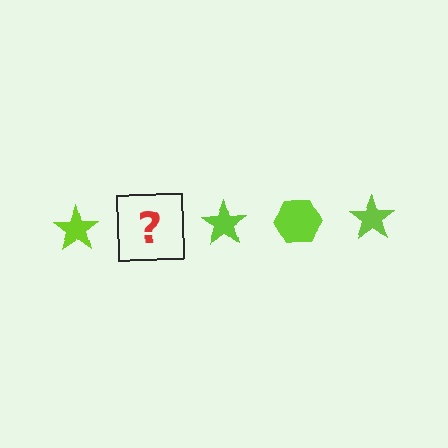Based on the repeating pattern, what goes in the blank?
The blank should be a lime hexagon.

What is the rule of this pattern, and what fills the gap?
The rule is that the pattern cycles through star, hexagon shapes in lime. The gap should be filled with a lime hexagon.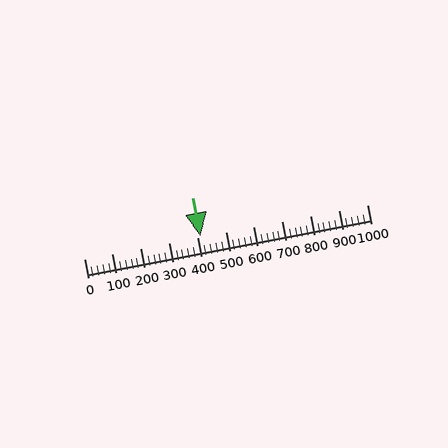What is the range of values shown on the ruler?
The ruler shows values from 0 to 1000.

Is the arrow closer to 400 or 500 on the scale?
The arrow is closer to 400.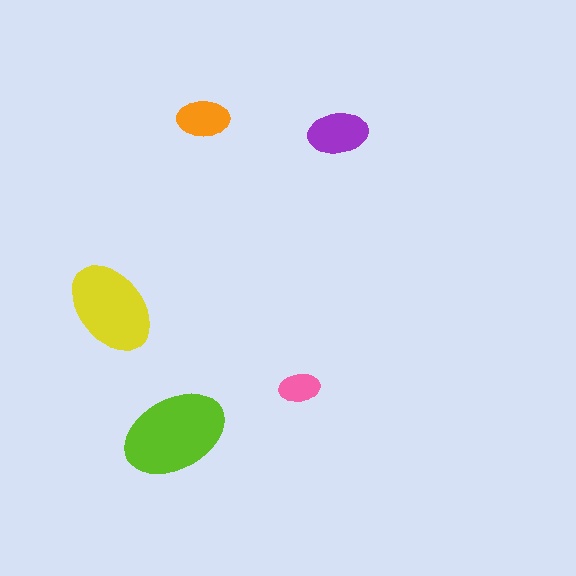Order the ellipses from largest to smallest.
the lime one, the yellow one, the purple one, the orange one, the pink one.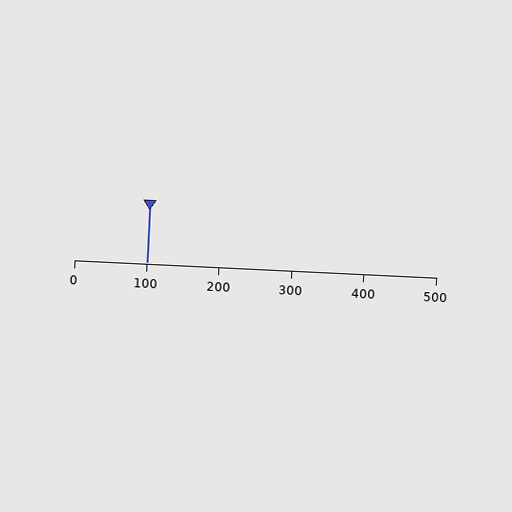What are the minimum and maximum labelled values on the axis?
The axis runs from 0 to 500.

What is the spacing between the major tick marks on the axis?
The major ticks are spaced 100 apart.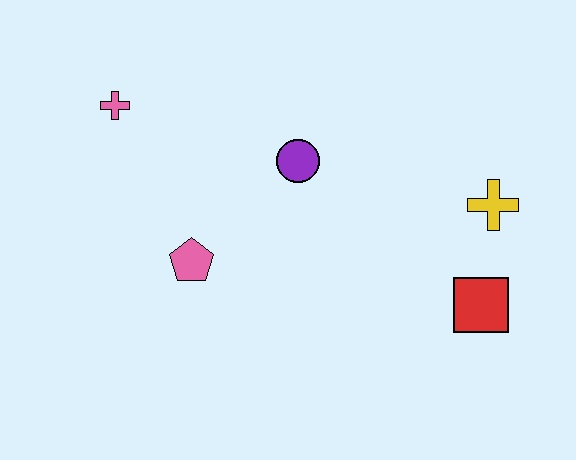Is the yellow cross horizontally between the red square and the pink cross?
No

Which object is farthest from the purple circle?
The red square is farthest from the purple circle.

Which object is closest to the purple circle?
The pink pentagon is closest to the purple circle.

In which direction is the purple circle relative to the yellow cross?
The purple circle is to the left of the yellow cross.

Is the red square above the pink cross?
No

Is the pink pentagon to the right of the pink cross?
Yes